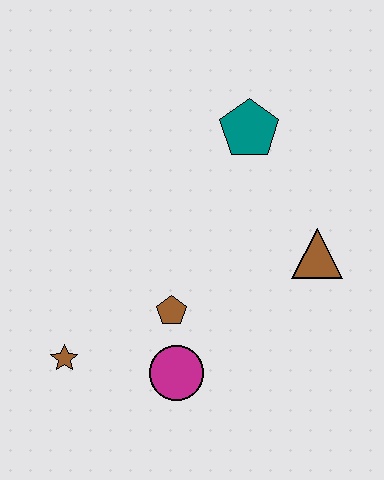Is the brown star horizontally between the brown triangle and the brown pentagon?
No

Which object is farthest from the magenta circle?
The teal pentagon is farthest from the magenta circle.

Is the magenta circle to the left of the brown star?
No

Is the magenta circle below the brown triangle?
Yes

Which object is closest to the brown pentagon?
The magenta circle is closest to the brown pentagon.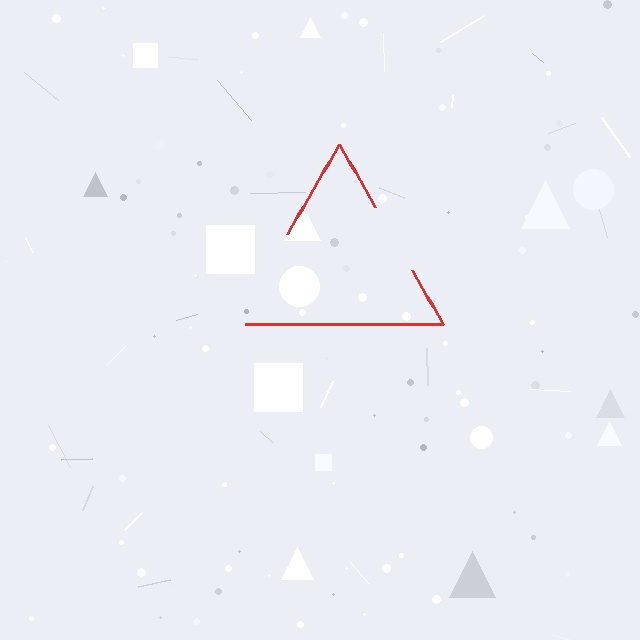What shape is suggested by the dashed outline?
The dashed outline suggests a triangle.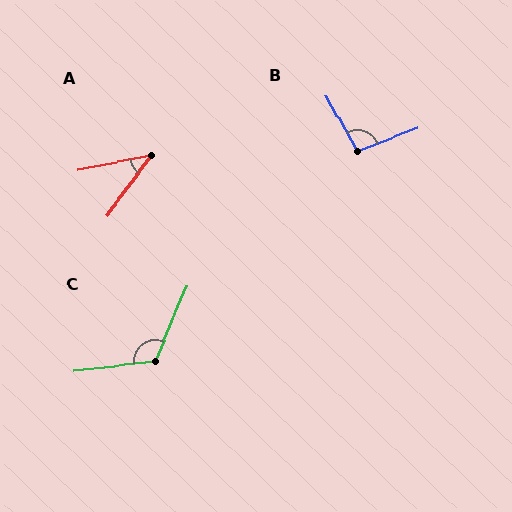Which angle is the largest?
C, at approximately 119 degrees.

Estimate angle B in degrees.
Approximately 98 degrees.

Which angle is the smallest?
A, at approximately 42 degrees.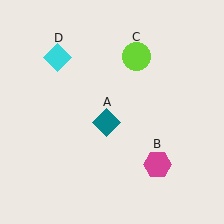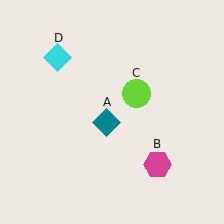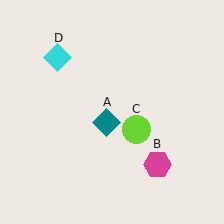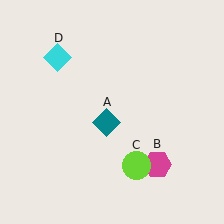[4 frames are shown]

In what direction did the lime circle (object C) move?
The lime circle (object C) moved down.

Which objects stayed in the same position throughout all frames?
Teal diamond (object A) and magenta hexagon (object B) and cyan diamond (object D) remained stationary.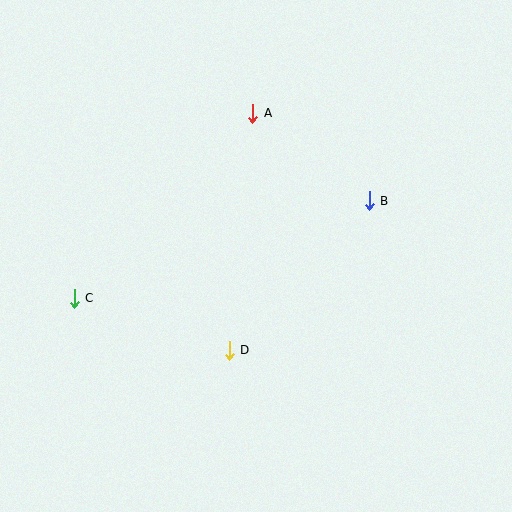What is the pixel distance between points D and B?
The distance between D and B is 205 pixels.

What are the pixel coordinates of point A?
Point A is at (253, 113).